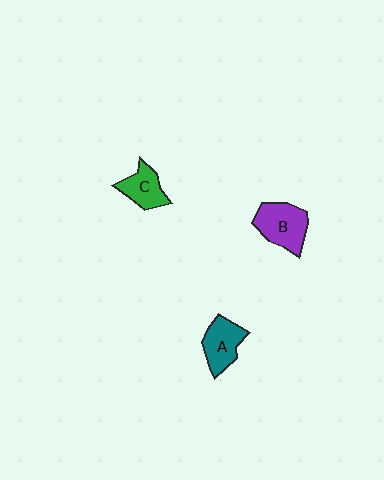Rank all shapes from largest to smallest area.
From largest to smallest: B (purple), A (teal), C (green).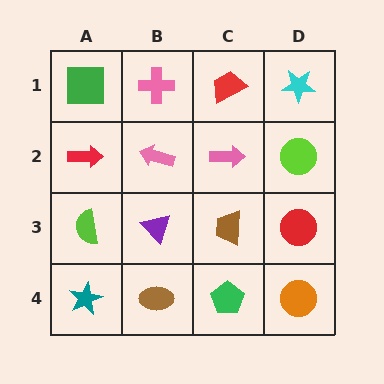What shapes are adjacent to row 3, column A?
A red arrow (row 2, column A), a teal star (row 4, column A), a purple triangle (row 3, column B).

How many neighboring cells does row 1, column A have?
2.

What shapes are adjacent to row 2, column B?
A pink cross (row 1, column B), a purple triangle (row 3, column B), a red arrow (row 2, column A), a pink arrow (row 2, column C).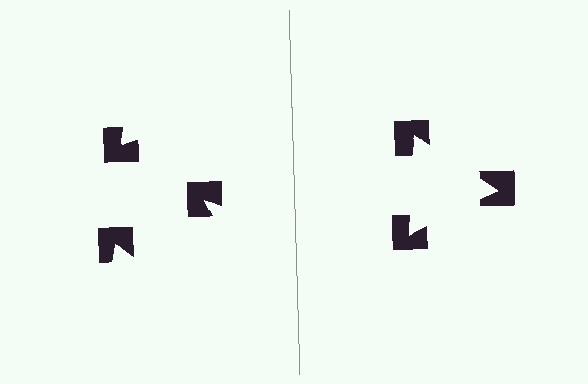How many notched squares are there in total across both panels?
6 — 3 on each side.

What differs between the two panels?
The notched squares are positioned identically on both sides; only the wedge orientations differ. On the right they align to a triangle; on the left they are misaligned.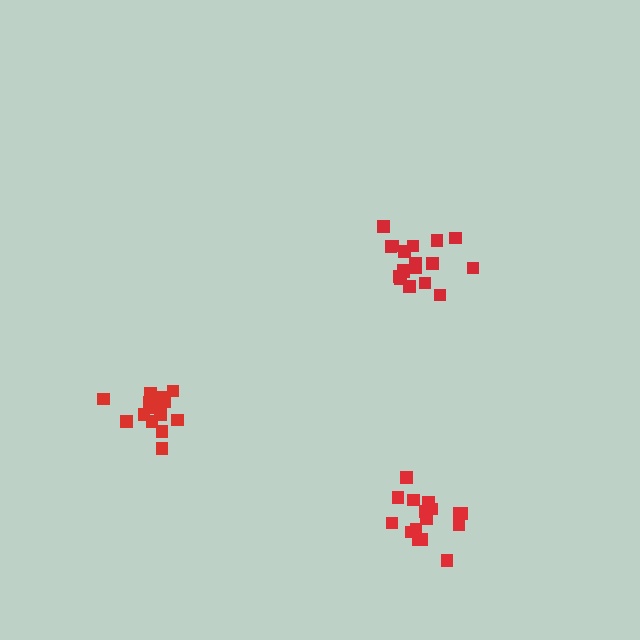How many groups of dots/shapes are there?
There are 3 groups.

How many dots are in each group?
Group 1: 18 dots, Group 2: 15 dots, Group 3: 16 dots (49 total).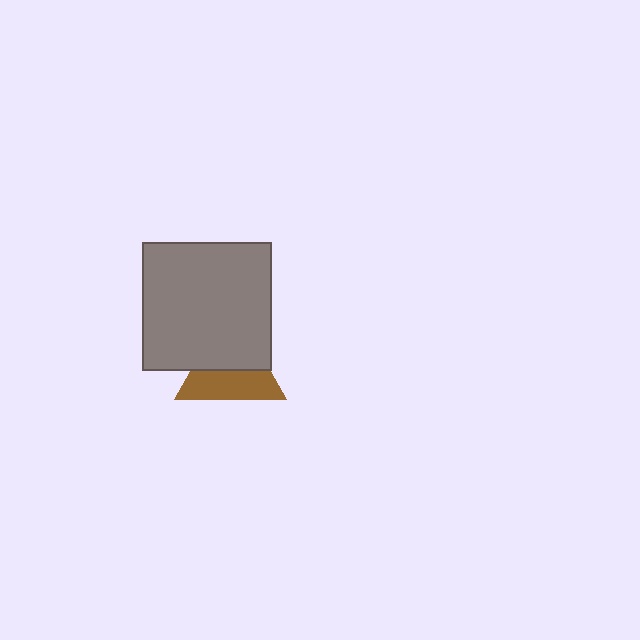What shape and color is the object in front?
The object in front is a gray square.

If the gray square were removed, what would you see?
You would see the complete brown triangle.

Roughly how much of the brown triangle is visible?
About half of it is visible (roughly 49%).